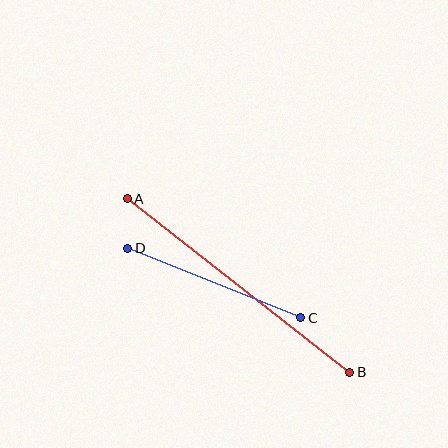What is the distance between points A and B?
The distance is approximately 282 pixels.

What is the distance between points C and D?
The distance is approximately 187 pixels.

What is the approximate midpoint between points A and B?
The midpoint is at approximately (239, 286) pixels.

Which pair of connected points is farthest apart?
Points A and B are farthest apart.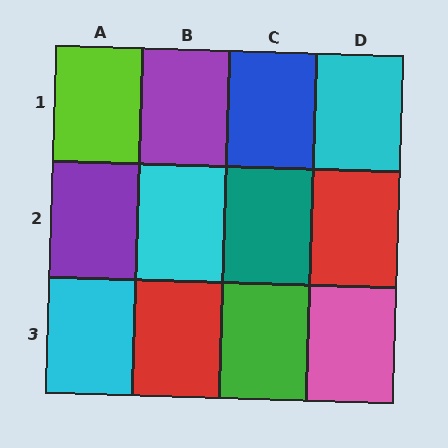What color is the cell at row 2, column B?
Cyan.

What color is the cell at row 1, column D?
Cyan.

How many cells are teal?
1 cell is teal.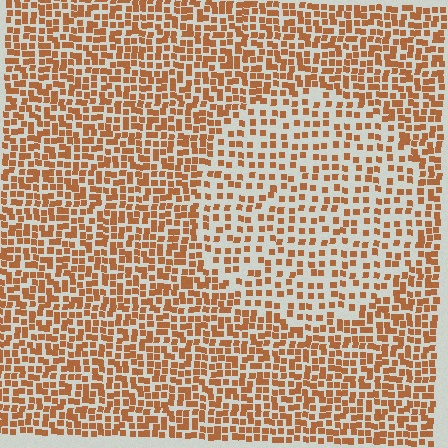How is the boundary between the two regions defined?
The boundary is defined by a change in element density (approximately 1.8x ratio). All elements are the same color, size, and shape.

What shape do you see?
I see a circle.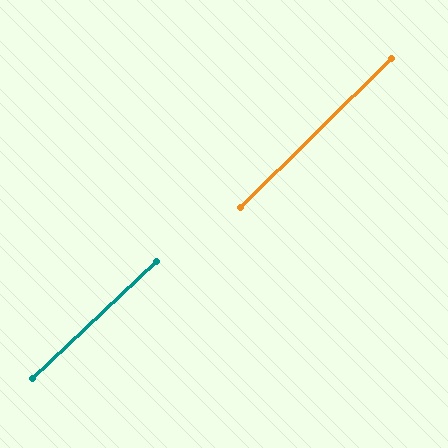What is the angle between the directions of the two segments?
Approximately 2 degrees.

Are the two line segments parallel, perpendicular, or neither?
Parallel — their directions differ by only 1.6°.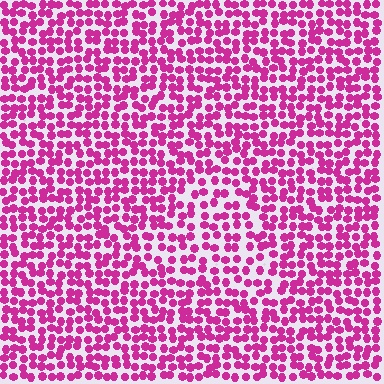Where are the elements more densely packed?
The elements are more densely packed outside the triangle boundary.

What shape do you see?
I see a triangle.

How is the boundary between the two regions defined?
The boundary is defined by a change in element density (approximately 1.4x ratio). All elements are the same color, size, and shape.